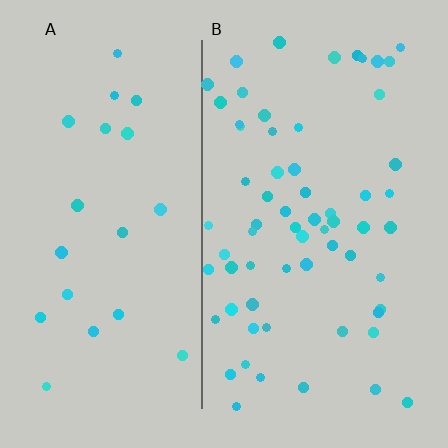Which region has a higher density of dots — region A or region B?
B (the right).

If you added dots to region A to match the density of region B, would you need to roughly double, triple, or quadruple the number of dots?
Approximately triple.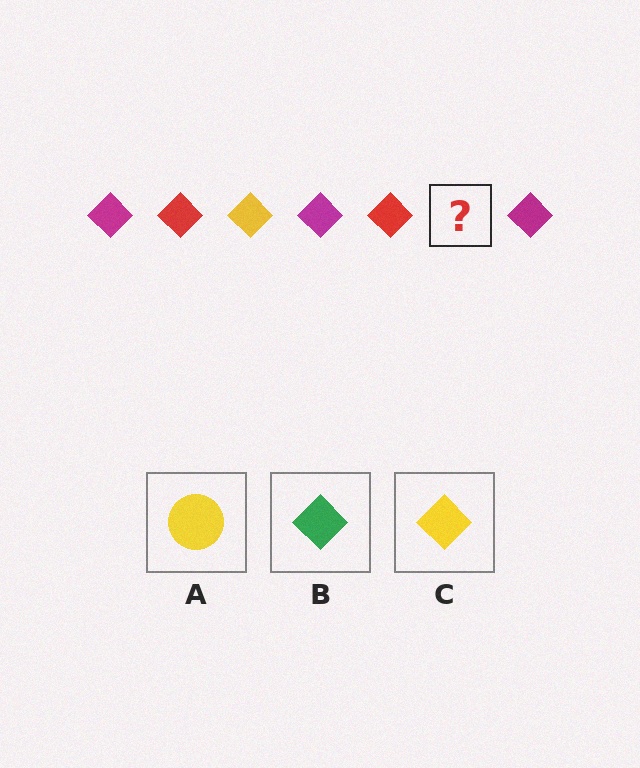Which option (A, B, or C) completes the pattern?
C.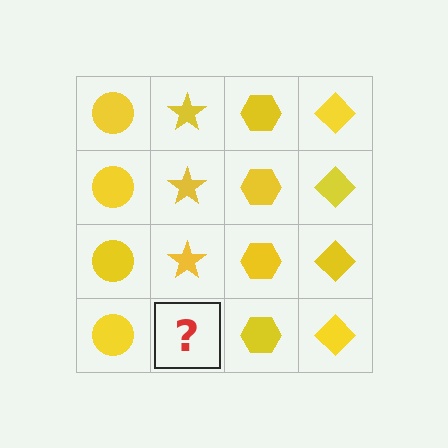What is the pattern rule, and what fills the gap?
The rule is that each column has a consistent shape. The gap should be filled with a yellow star.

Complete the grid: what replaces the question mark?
The question mark should be replaced with a yellow star.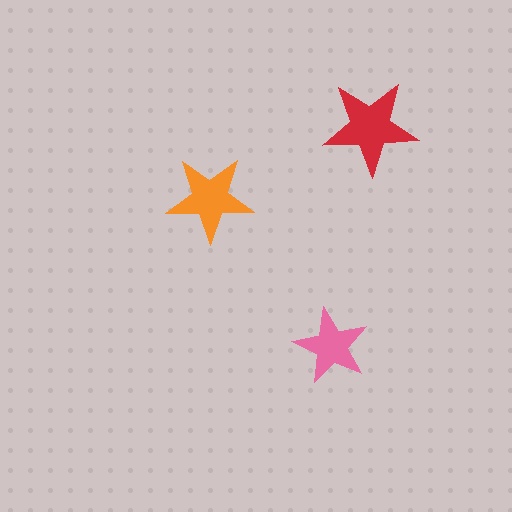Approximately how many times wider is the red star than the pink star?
About 1.5 times wider.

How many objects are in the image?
There are 3 objects in the image.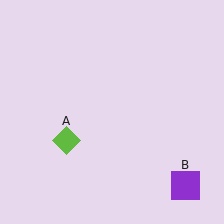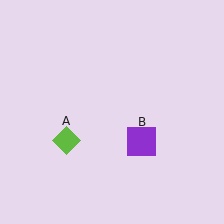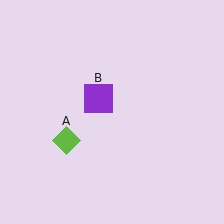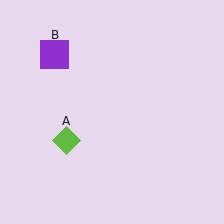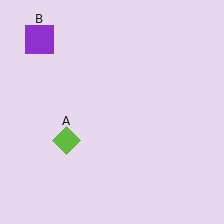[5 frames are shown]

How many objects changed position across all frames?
1 object changed position: purple square (object B).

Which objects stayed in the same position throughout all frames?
Lime diamond (object A) remained stationary.